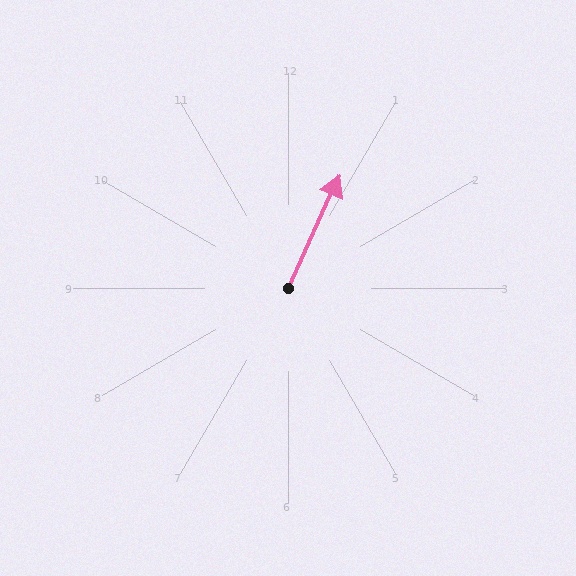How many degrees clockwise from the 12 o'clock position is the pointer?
Approximately 25 degrees.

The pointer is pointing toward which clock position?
Roughly 1 o'clock.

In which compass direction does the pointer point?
Northeast.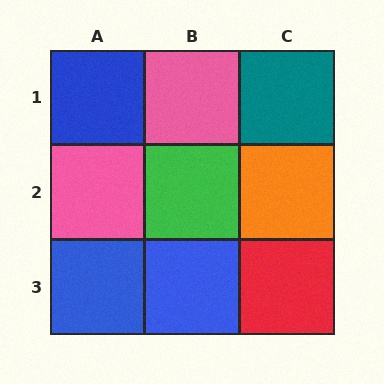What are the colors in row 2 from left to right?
Pink, green, orange.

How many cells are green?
1 cell is green.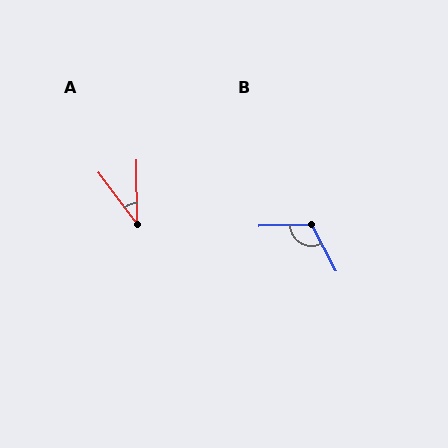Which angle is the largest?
B, at approximately 117 degrees.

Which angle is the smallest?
A, at approximately 37 degrees.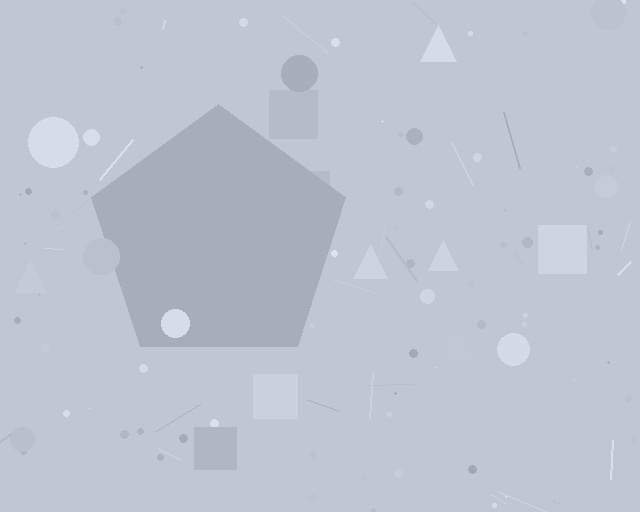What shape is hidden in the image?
A pentagon is hidden in the image.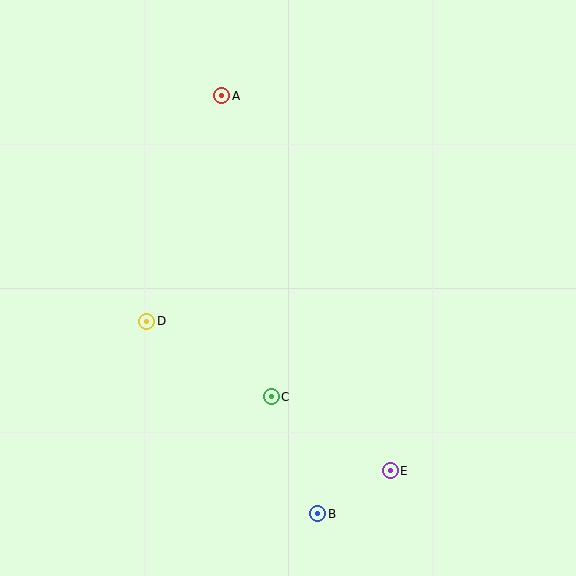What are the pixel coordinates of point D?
Point D is at (147, 321).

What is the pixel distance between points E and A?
The distance between E and A is 411 pixels.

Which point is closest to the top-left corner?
Point A is closest to the top-left corner.